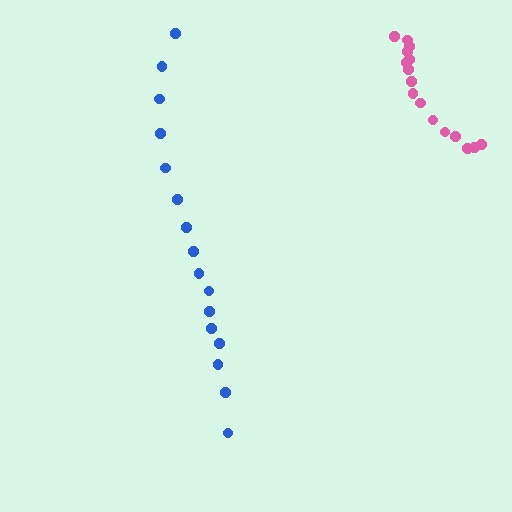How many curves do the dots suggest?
There are 2 distinct paths.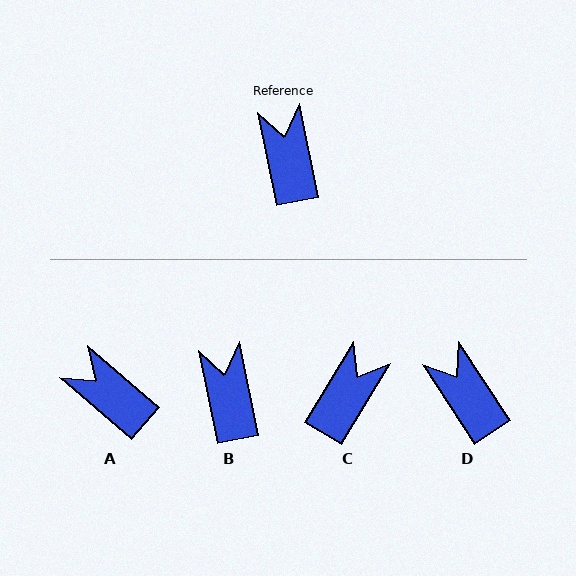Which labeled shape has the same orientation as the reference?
B.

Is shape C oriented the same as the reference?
No, it is off by about 43 degrees.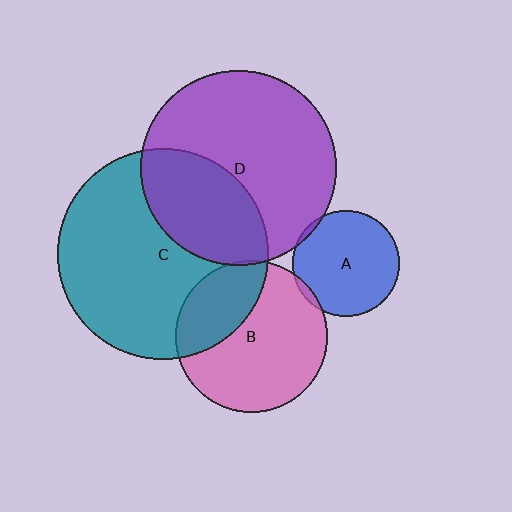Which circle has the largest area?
Circle C (teal).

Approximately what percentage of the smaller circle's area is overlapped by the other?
Approximately 5%.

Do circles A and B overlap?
Yes.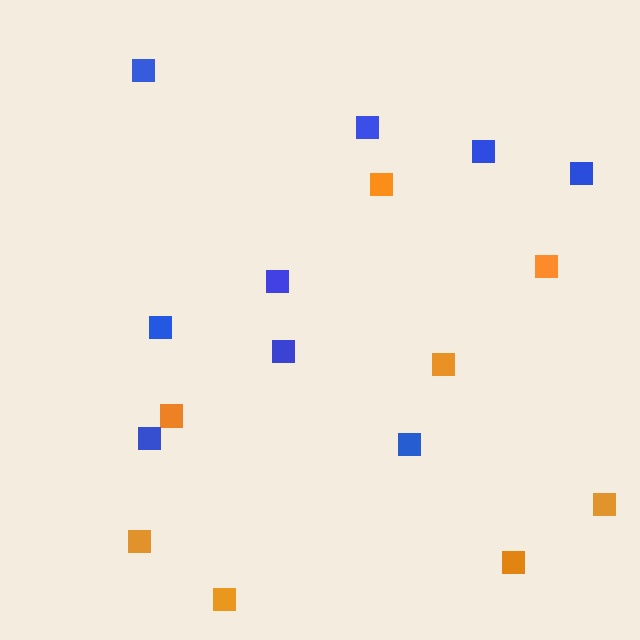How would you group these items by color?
There are 2 groups: one group of orange squares (8) and one group of blue squares (9).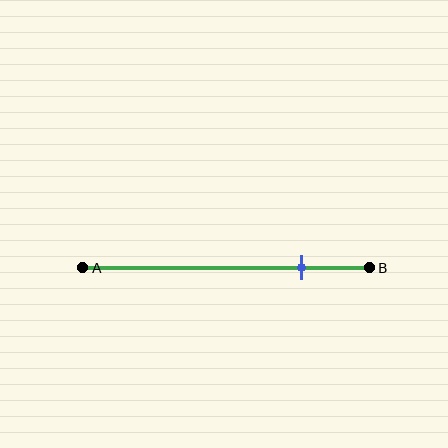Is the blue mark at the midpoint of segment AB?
No, the mark is at about 75% from A, not at the 50% midpoint.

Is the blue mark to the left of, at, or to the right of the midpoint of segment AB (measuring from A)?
The blue mark is to the right of the midpoint of segment AB.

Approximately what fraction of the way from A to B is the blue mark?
The blue mark is approximately 75% of the way from A to B.